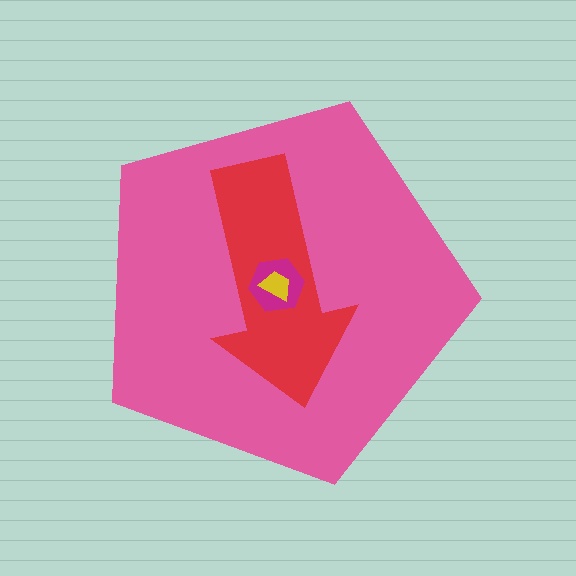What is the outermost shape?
The pink pentagon.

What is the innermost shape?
The yellow trapezoid.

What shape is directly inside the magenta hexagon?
The yellow trapezoid.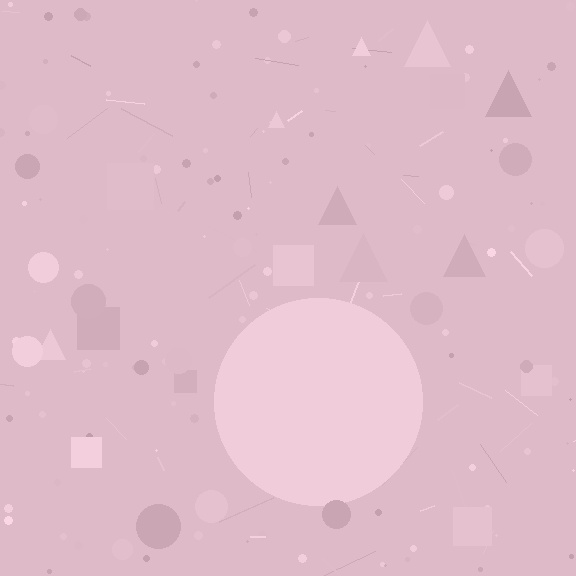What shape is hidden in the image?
A circle is hidden in the image.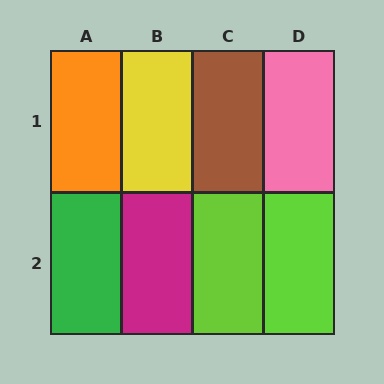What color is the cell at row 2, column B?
Magenta.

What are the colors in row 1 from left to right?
Orange, yellow, brown, pink.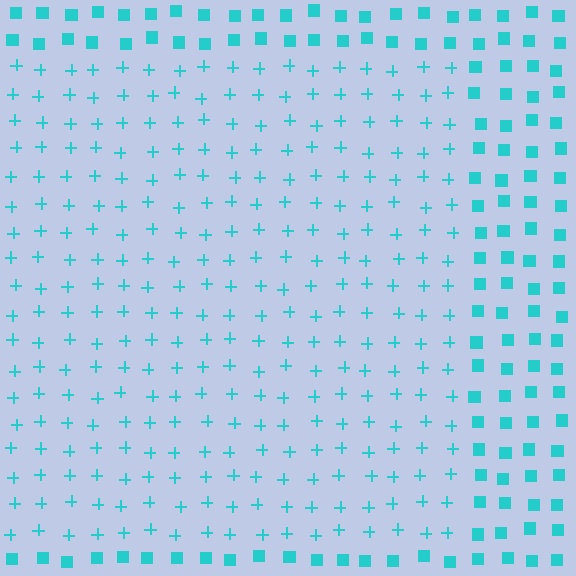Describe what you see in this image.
The image is filled with small cyan elements arranged in a uniform grid. A rectangle-shaped region contains plus signs, while the surrounding area contains squares. The boundary is defined purely by the change in element shape.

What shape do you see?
I see a rectangle.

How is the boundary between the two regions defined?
The boundary is defined by a change in element shape: plus signs inside vs. squares outside. All elements share the same color and spacing.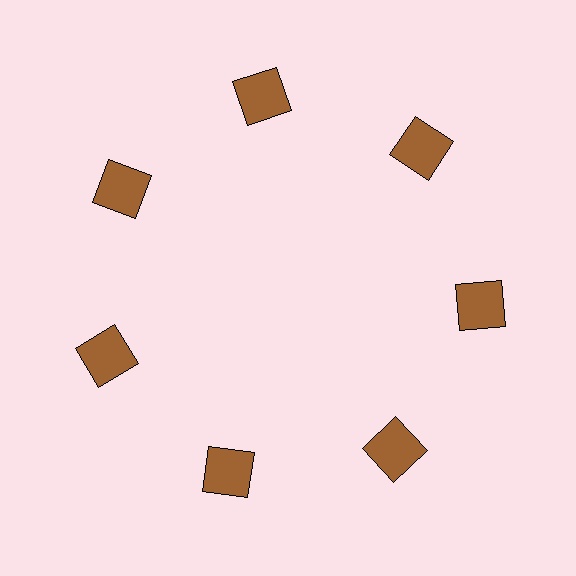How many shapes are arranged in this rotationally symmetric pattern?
There are 7 shapes, arranged in 7 groups of 1.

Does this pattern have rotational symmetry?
Yes, this pattern has 7-fold rotational symmetry. It looks the same after rotating 51 degrees around the center.